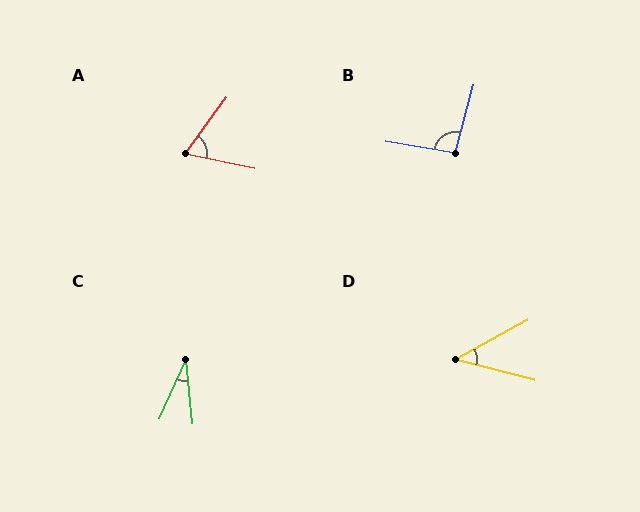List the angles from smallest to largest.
C (30°), D (43°), A (65°), B (95°).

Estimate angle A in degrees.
Approximately 65 degrees.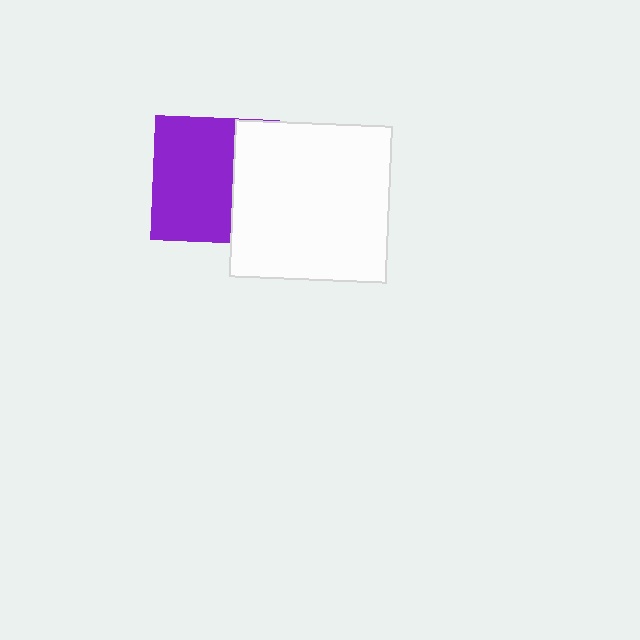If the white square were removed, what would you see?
You would see the complete purple square.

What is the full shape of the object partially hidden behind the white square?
The partially hidden object is a purple square.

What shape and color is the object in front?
The object in front is a white square.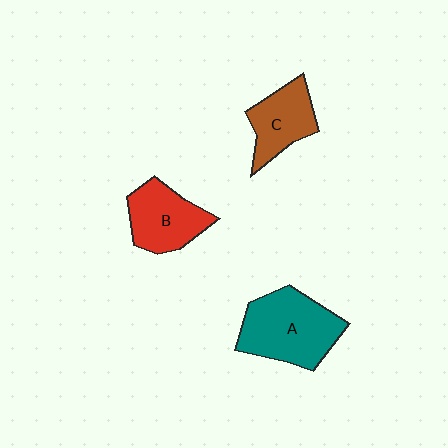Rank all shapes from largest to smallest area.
From largest to smallest: A (teal), B (red), C (brown).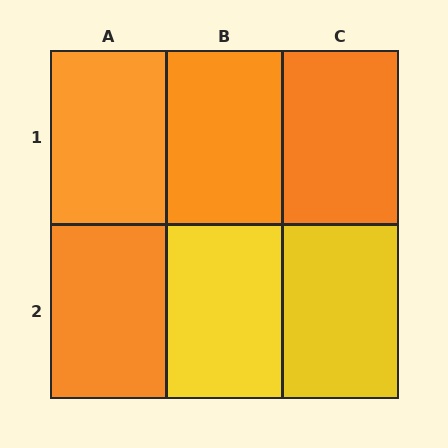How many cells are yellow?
2 cells are yellow.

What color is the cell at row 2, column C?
Yellow.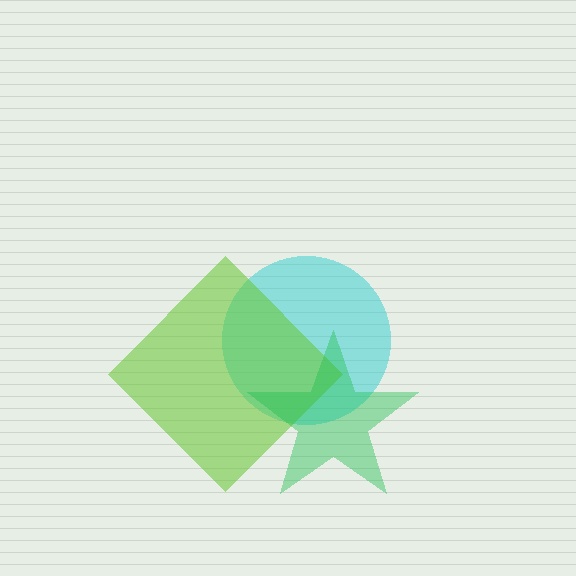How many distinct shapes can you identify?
There are 3 distinct shapes: a cyan circle, a lime diamond, a green star.